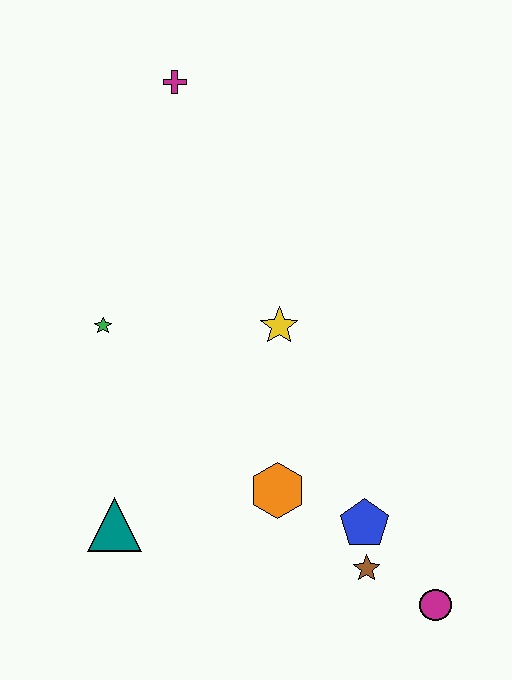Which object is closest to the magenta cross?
The green star is closest to the magenta cross.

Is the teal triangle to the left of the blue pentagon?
Yes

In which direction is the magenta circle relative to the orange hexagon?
The magenta circle is to the right of the orange hexagon.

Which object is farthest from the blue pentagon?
The magenta cross is farthest from the blue pentagon.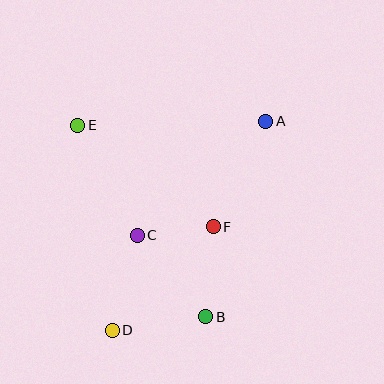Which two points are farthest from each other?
Points A and D are farthest from each other.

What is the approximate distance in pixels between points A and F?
The distance between A and F is approximately 118 pixels.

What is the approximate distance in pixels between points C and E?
The distance between C and E is approximately 125 pixels.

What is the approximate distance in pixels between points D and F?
The distance between D and F is approximately 145 pixels.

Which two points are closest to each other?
Points C and F are closest to each other.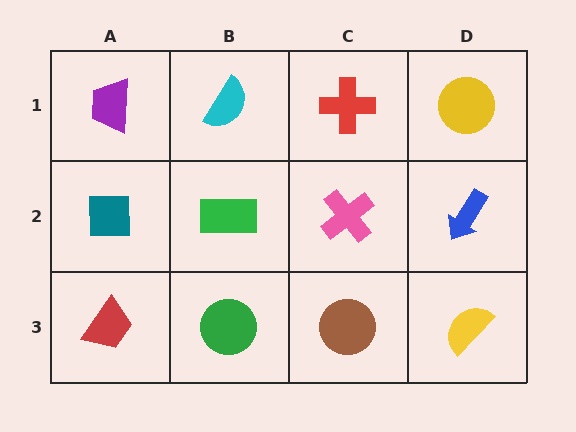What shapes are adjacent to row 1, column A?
A teal square (row 2, column A), a cyan semicircle (row 1, column B).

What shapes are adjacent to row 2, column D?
A yellow circle (row 1, column D), a yellow semicircle (row 3, column D), a pink cross (row 2, column C).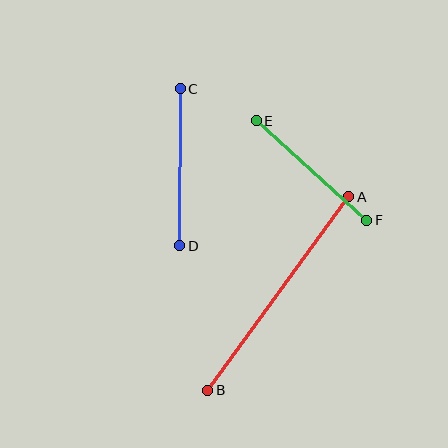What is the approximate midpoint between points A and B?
The midpoint is at approximately (278, 294) pixels.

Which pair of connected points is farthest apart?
Points A and B are farthest apart.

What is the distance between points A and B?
The distance is approximately 239 pixels.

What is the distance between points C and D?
The distance is approximately 157 pixels.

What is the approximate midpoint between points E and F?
The midpoint is at approximately (311, 171) pixels.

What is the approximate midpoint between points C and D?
The midpoint is at approximately (180, 167) pixels.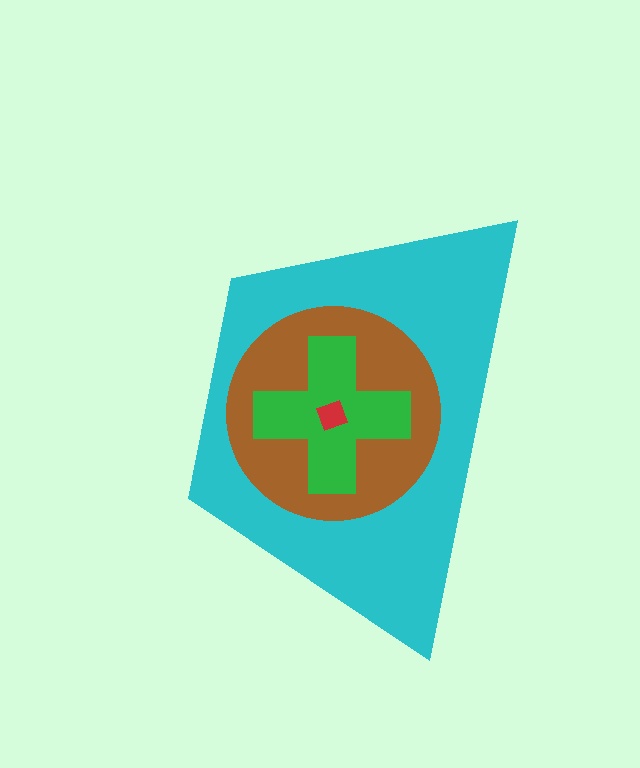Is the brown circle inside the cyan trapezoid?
Yes.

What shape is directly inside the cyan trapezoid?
The brown circle.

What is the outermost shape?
The cyan trapezoid.